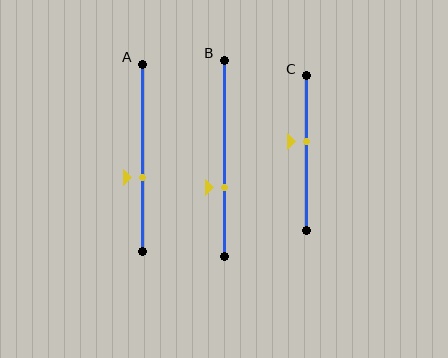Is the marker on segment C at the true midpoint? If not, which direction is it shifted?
No, the marker on segment C is shifted upward by about 8% of the segment length.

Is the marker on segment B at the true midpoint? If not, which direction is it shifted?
No, the marker on segment B is shifted downward by about 15% of the segment length.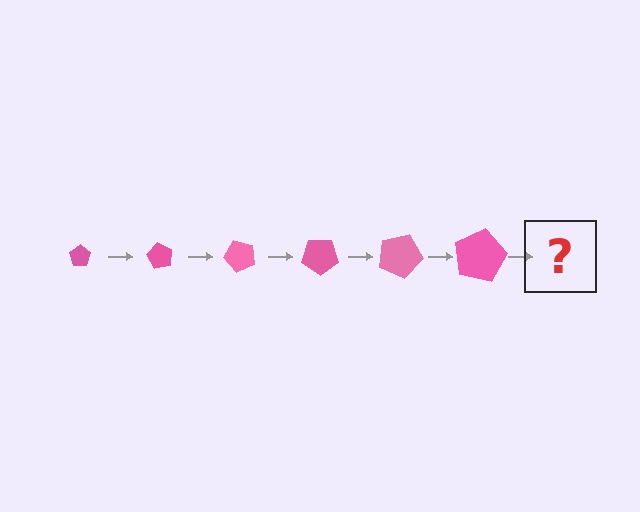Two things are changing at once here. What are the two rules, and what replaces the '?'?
The two rules are that the pentagon grows larger each step and it rotates 60 degrees each step. The '?' should be a pentagon, larger than the previous one and rotated 360 degrees from the start.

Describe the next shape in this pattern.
It should be a pentagon, larger than the previous one and rotated 360 degrees from the start.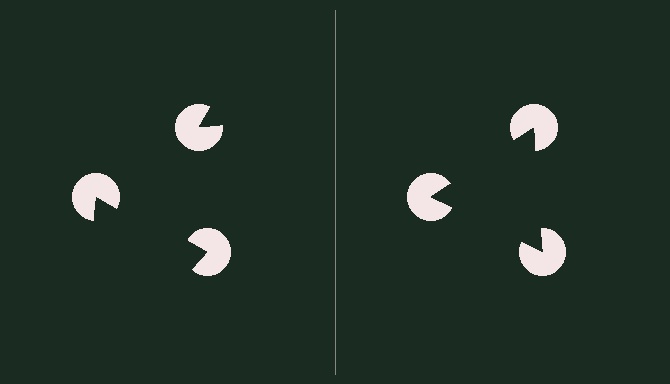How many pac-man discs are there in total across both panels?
6 — 3 on each side.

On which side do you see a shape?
An illusory triangle appears on the right side. On the left side the wedge cuts are rotated, so no coherent shape forms.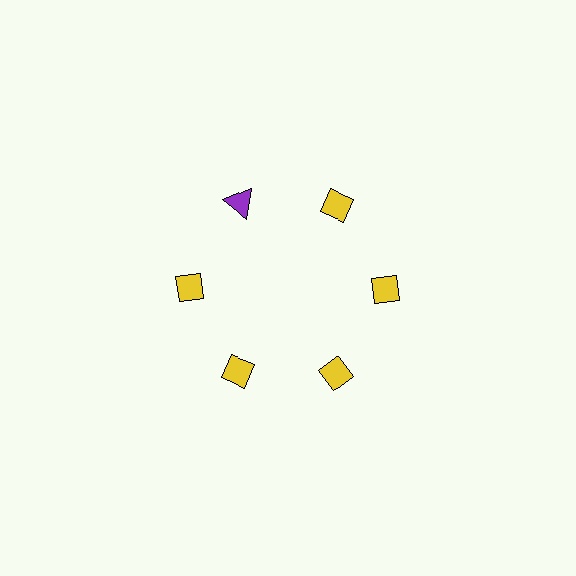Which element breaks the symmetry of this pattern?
The purple triangle at roughly the 11 o'clock position breaks the symmetry. All other shapes are yellow diamonds.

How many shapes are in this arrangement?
There are 6 shapes arranged in a ring pattern.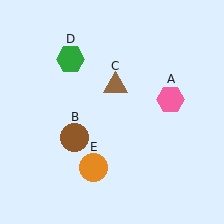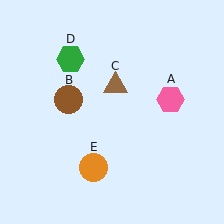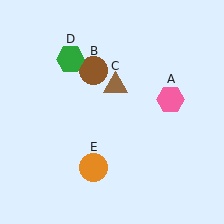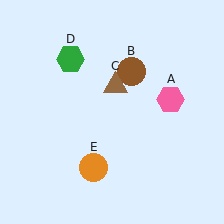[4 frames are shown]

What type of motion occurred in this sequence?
The brown circle (object B) rotated clockwise around the center of the scene.